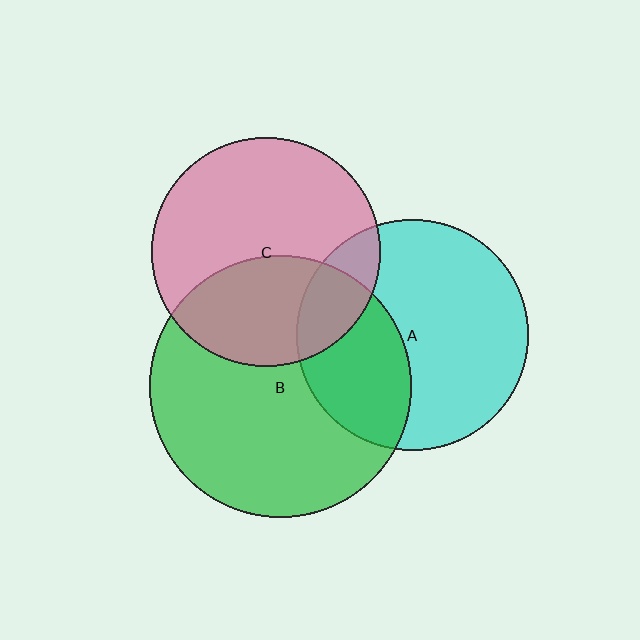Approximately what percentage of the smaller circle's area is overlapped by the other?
Approximately 35%.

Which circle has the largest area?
Circle B (green).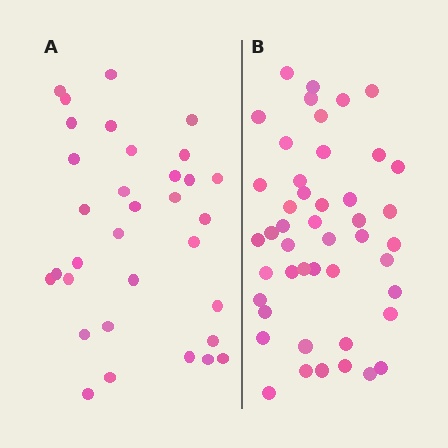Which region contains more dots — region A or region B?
Region B (the right region) has more dots.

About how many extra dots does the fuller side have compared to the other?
Region B has approximately 15 more dots than region A.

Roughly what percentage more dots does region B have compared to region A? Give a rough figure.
About 40% more.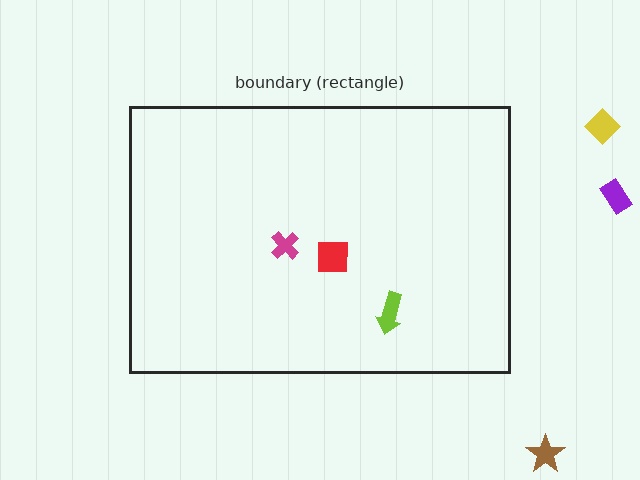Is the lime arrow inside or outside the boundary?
Inside.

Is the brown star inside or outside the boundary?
Outside.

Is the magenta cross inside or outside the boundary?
Inside.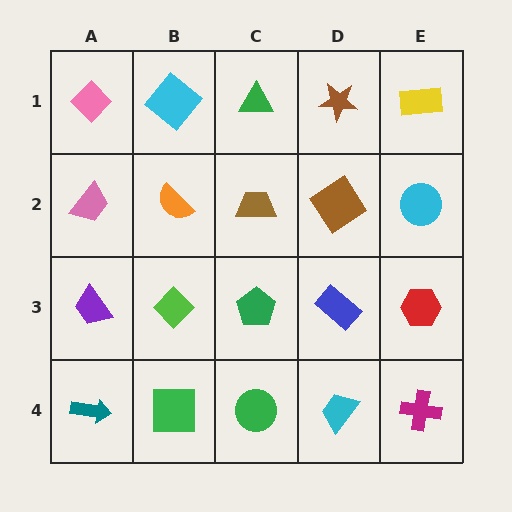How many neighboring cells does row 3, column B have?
4.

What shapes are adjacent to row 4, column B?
A lime diamond (row 3, column B), a teal arrow (row 4, column A), a green circle (row 4, column C).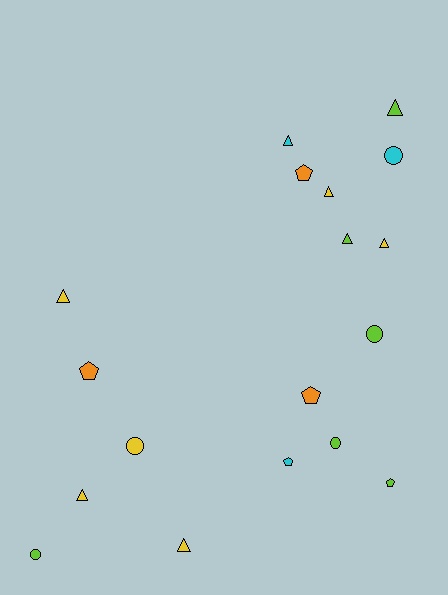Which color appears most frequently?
Lime, with 6 objects.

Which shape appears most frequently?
Triangle, with 8 objects.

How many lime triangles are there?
There are 2 lime triangles.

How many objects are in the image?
There are 18 objects.